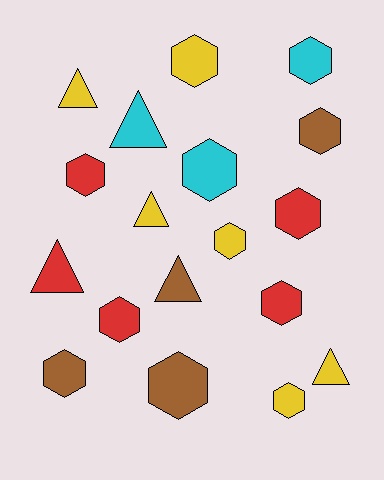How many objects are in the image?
There are 18 objects.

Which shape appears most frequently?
Hexagon, with 12 objects.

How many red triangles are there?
There is 1 red triangle.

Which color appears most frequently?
Yellow, with 6 objects.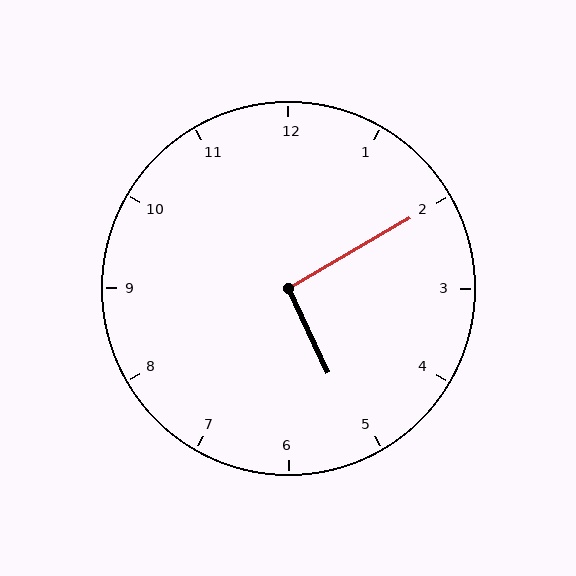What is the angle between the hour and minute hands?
Approximately 95 degrees.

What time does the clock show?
5:10.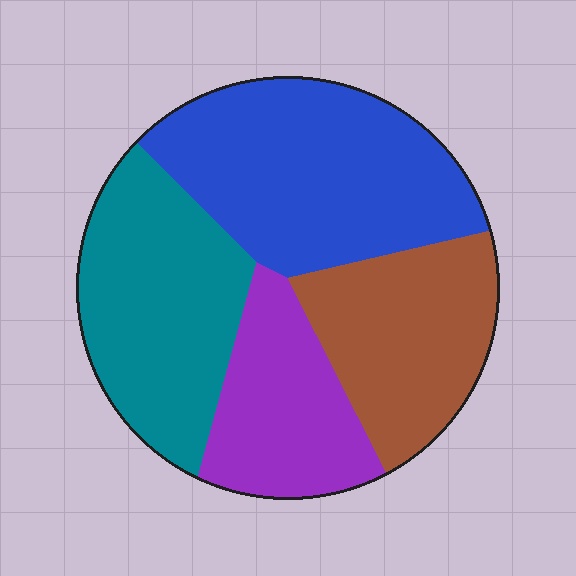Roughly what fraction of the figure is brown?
Brown covers roughly 20% of the figure.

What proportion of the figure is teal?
Teal takes up about one quarter (1/4) of the figure.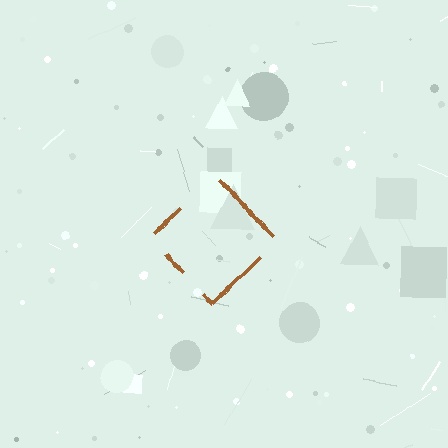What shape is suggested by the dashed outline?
The dashed outline suggests a diamond.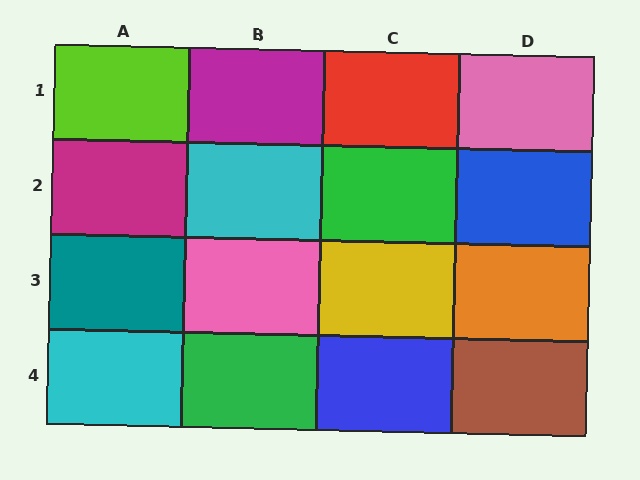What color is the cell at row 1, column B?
Magenta.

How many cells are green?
2 cells are green.